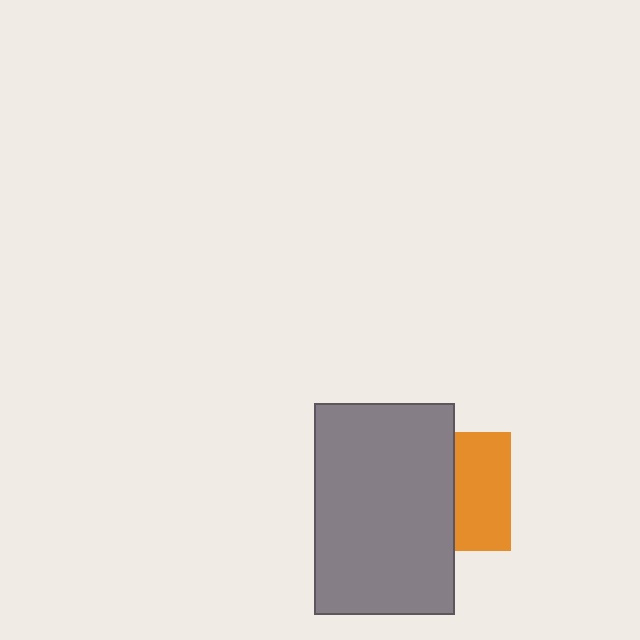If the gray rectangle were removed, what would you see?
You would see the complete orange square.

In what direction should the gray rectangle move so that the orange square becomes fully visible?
The gray rectangle should move left. That is the shortest direction to clear the overlap and leave the orange square fully visible.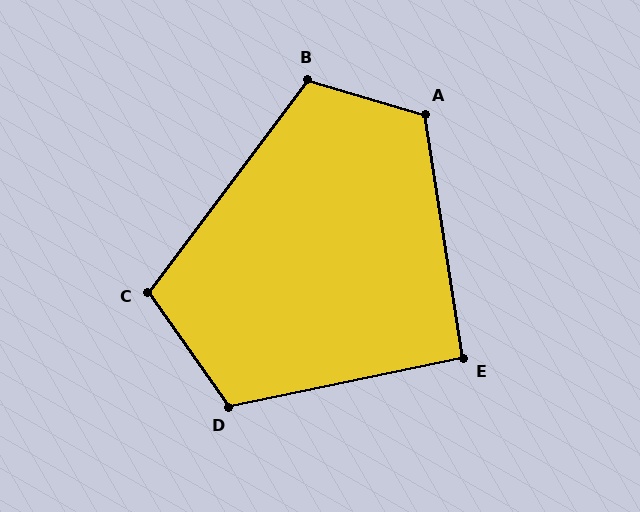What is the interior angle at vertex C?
Approximately 108 degrees (obtuse).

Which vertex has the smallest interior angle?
E, at approximately 93 degrees.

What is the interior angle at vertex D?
Approximately 114 degrees (obtuse).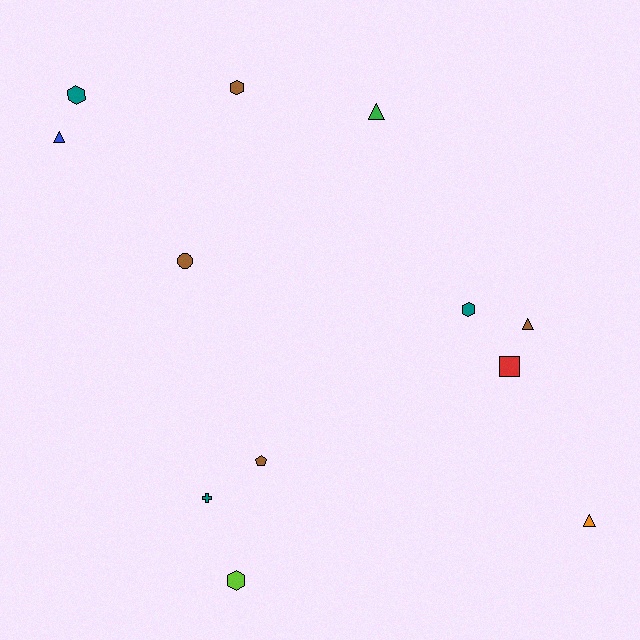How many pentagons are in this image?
There is 1 pentagon.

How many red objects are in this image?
There is 1 red object.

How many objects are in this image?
There are 12 objects.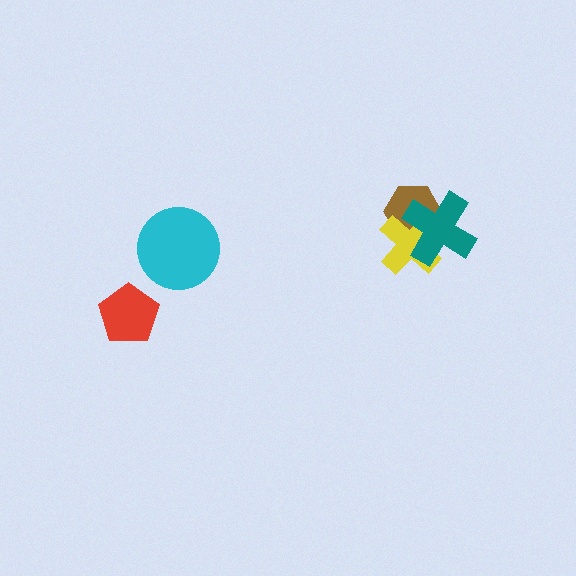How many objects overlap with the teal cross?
2 objects overlap with the teal cross.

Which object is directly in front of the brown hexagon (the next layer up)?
The yellow cross is directly in front of the brown hexagon.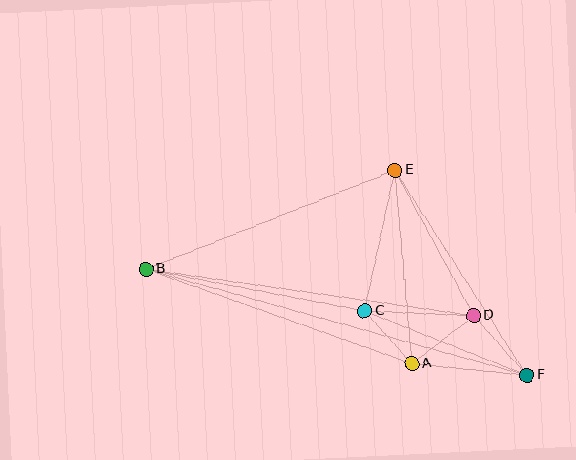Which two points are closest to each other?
Points A and C are closest to each other.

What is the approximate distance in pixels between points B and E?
The distance between B and E is approximately 268 pixels.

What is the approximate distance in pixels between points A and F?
The distance between A and F is approximately 116 pixels.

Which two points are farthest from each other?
Points B and F are farthest from each other.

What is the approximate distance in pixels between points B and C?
The distance between B and C is approximately 223 pixels.